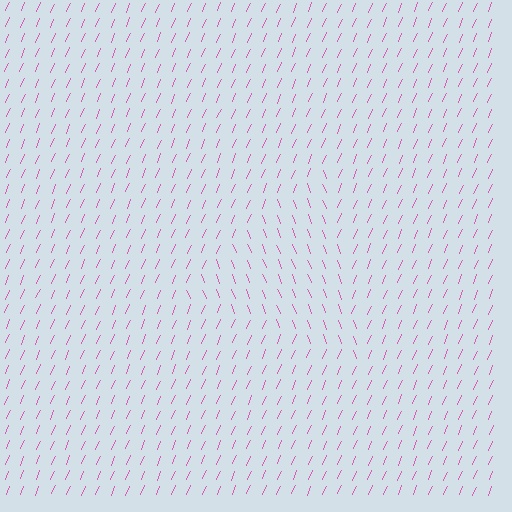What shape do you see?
I see a triangle.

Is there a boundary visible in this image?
Yes, there is a texture boundary formed by a change in line orientation.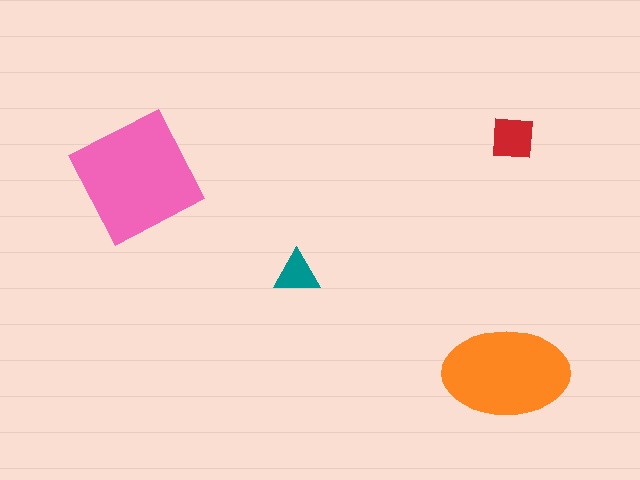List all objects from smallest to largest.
The teal triangle, the red square, the orange ellipse, the pink square.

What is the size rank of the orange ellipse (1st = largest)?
2nd.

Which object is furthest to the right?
The red square is rightmost.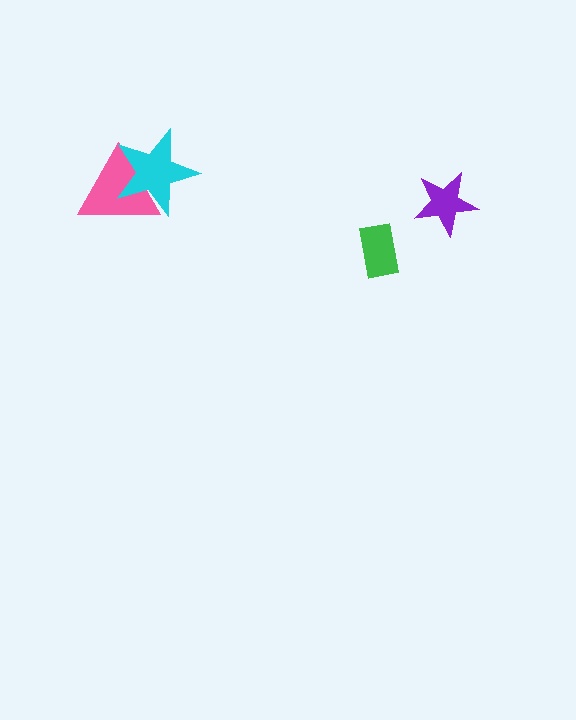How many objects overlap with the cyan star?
1 object overlaps with the cyan star.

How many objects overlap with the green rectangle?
0 objects overlap with the green rectangle.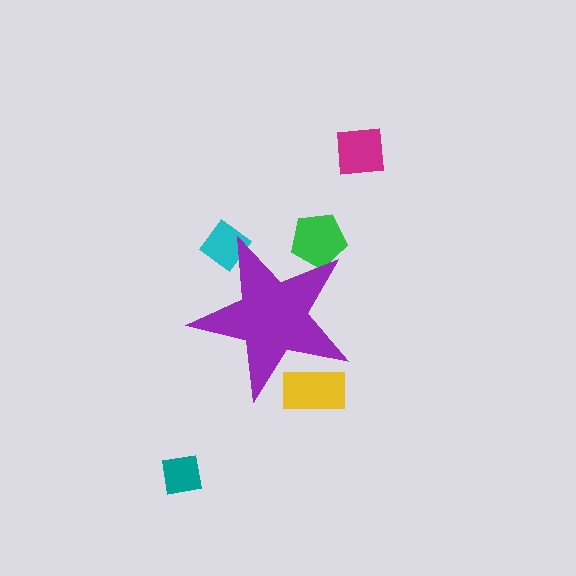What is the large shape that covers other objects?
A purple star.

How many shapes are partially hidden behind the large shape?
3 shapes are partially hidden.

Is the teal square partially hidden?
No, the teal square is fully visible.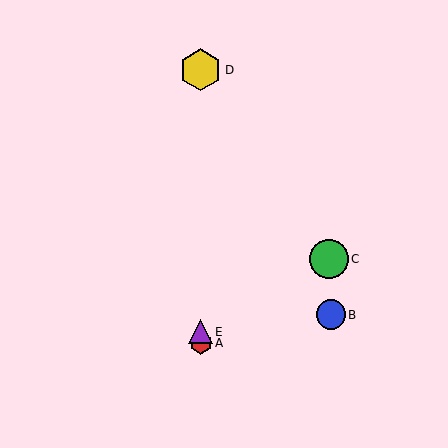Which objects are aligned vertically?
Objects A, D, E are aligned vertically.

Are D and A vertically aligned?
Yes, both are at x≈201.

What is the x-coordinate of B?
Object B is at x≈331.